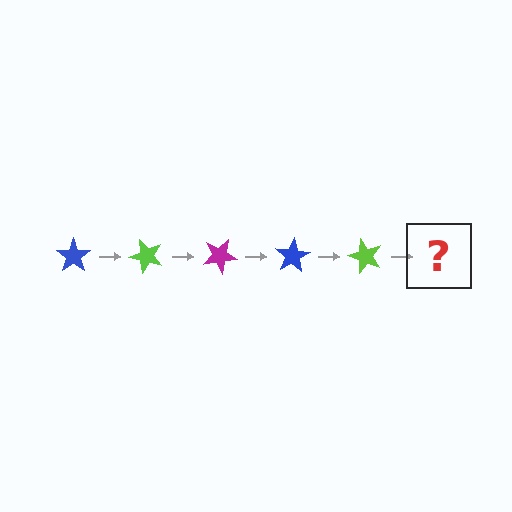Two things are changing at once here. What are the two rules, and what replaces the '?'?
The two rules are that it rotates 50 degrees each step and the color cycles through blue, lime, and magenta. The '?' should be a magenta star, rotated 250 degrees from the start.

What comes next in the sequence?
The next element should be a magenta star, rotated 250 degrees from the start.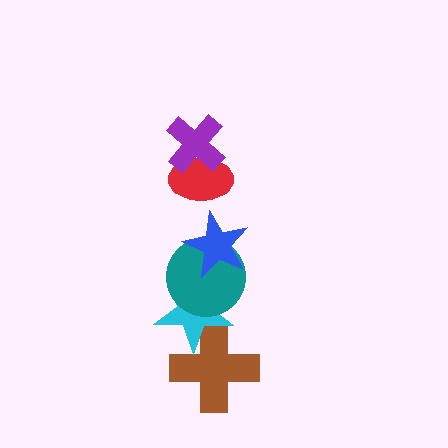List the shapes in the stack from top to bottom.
From top to bottom: the purple cross, the red ellipse, the blue star, the teal circle, the cyan star, the brown cross.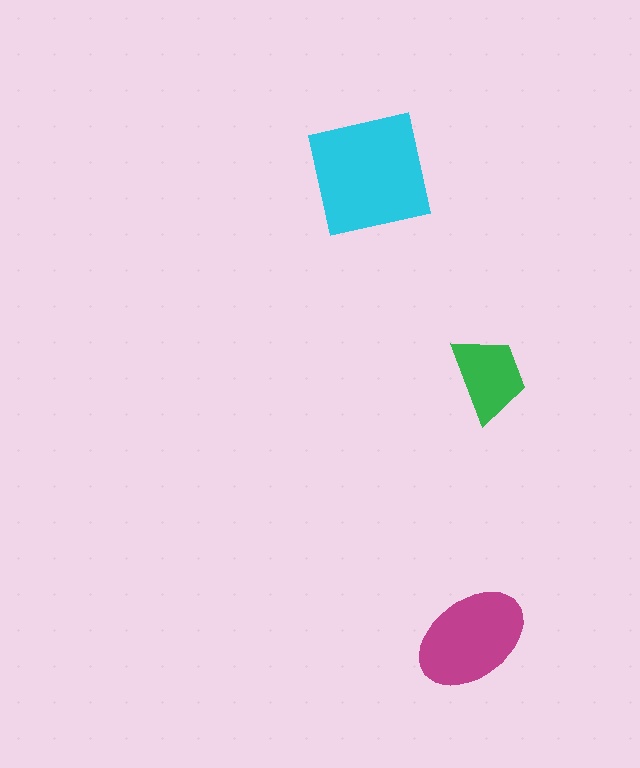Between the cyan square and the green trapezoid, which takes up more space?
The cyan square.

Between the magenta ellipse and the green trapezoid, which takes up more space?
The magenta ellipse.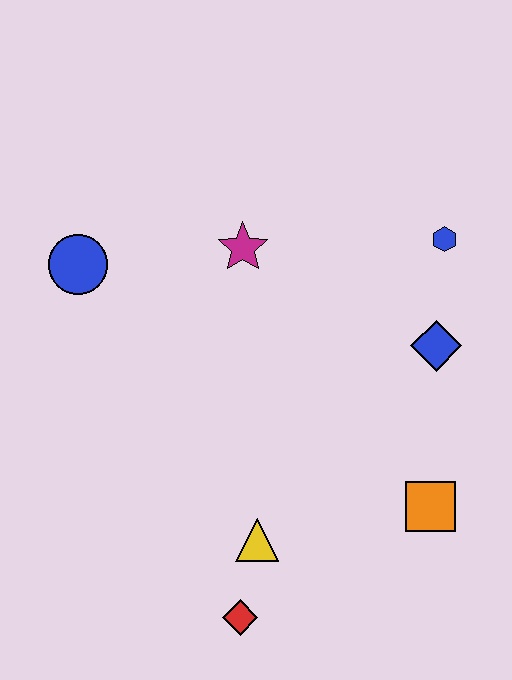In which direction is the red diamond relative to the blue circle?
The red diamond is below the blue circle.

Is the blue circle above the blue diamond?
Yes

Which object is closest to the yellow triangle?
The red diamond is closest to the yellow triangle.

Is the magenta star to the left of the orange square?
Yes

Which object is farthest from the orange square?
The blue circle is farthest from the orange square.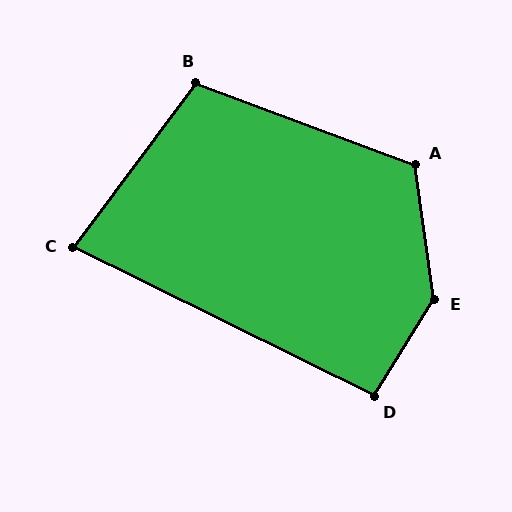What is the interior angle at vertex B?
Approximately 106 degrees (obtuse).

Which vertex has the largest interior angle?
E, at approximately 140 degrees.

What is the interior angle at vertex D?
Approximately 96 degrees (obtuse).